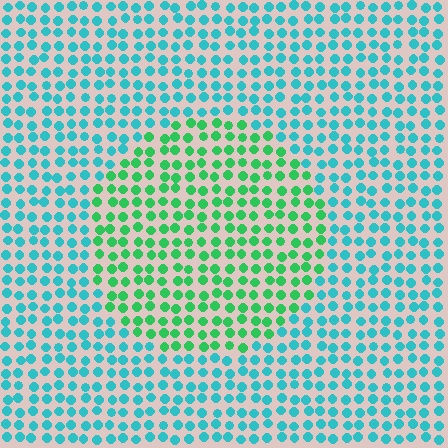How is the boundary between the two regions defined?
The boundary is defined purely by a slight shift in hue (about 45 degrees). Spacing, size, and orientation are identical on both sides.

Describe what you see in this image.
The image is filled with small cyan elements in a uniform arrangement. A circle-shaped region is visible where the elements are tinted to a slightly different hue, forming a subtle color boundary.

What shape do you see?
I see a circle.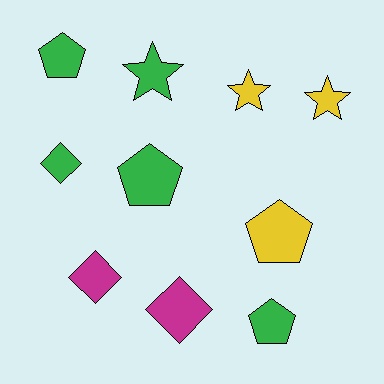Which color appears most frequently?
Green, with 5 objects.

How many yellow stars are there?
There are 2 yellow stars.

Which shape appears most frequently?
Pentagon, with 4 objects.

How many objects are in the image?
There are 10 objects.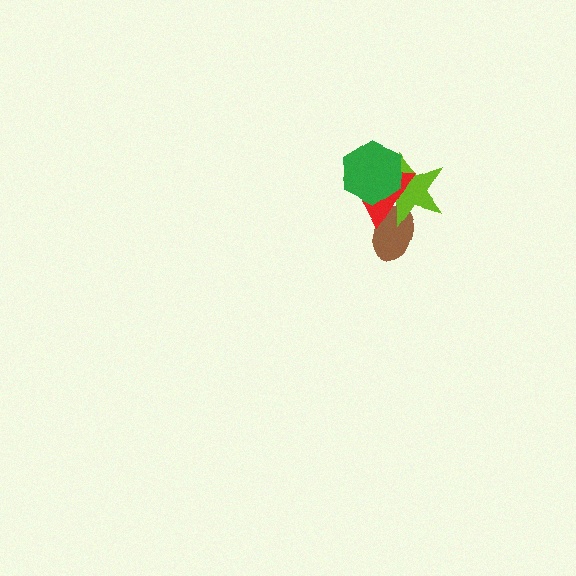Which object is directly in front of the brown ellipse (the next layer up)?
The lime star is directly in front of the brown ellipse.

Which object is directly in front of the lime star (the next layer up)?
The red triangle is directly in front of the lime star.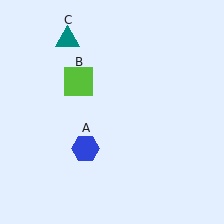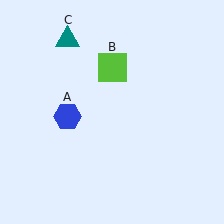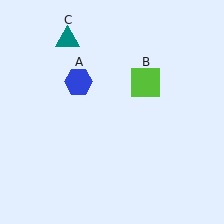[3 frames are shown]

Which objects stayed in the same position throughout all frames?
Teal triangle (object C) remained stationary.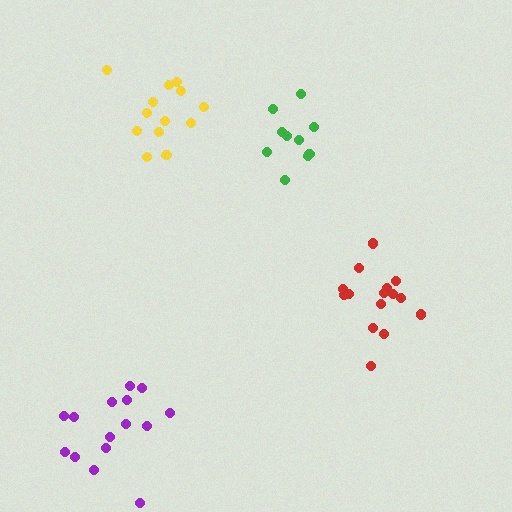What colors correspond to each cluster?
The clusters are colored: red, green, purple, yellow.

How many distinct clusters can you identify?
There are 4 distinct clusters.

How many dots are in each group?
Group 1: 15 dots, Group 2: 10 dots, Group 3: 15 dots, Group 4: 13 dots (53 total).